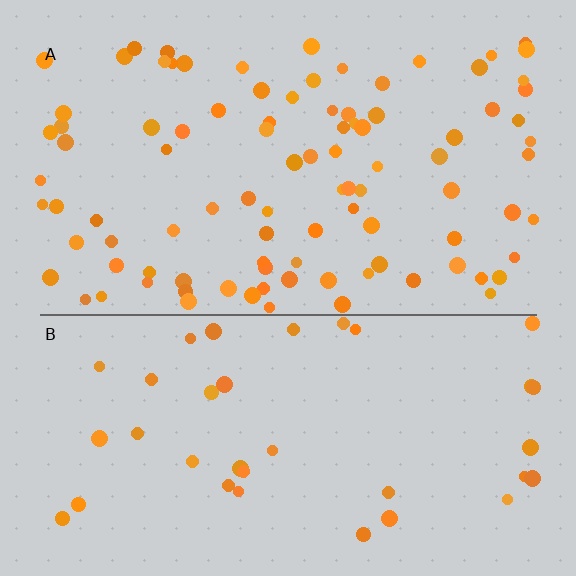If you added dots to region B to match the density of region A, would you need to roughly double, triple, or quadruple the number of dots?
Approximately triple.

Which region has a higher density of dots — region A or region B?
A (the top).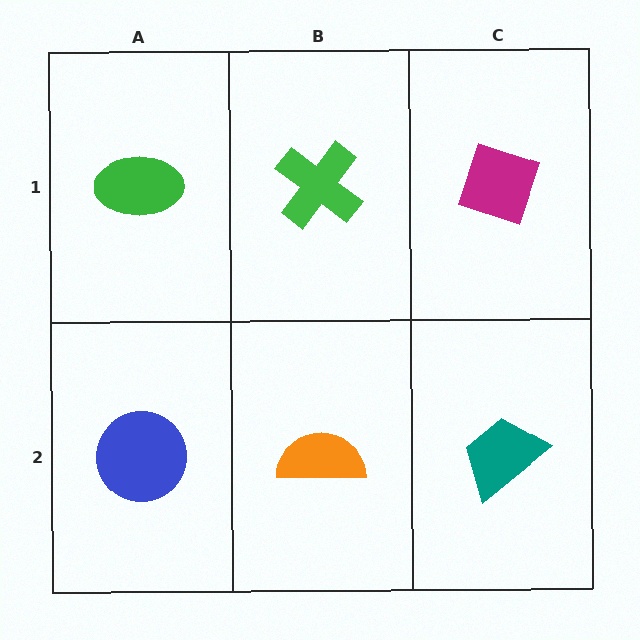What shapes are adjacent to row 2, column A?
A green ellipse (row 1, column A), an orange semicircle (row 2, column B).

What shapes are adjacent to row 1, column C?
A teal trapezoid (row 2, column C), a green cross (row 1, column B).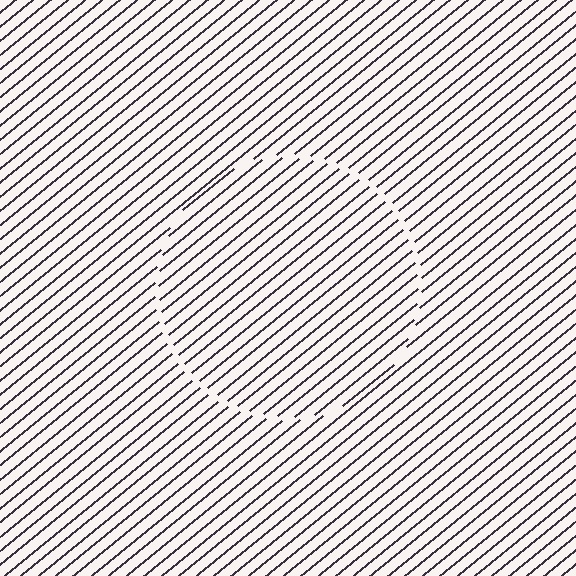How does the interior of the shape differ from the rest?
The interior of the shape contains the same grating, shifted by half a period — the contour is defined by the phase discontinuity where line-ends from the inner and outer gratings abut.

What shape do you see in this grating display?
An illusory circle. The interior of the shape contains the same grating, shifted by half a period — the contour is defined by the phase discontinuity where line-ends from the inner and outer gratings abut.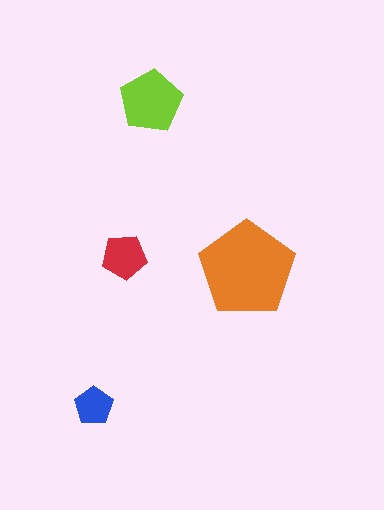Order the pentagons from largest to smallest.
the orange one, the lime one, the red one, the blue one.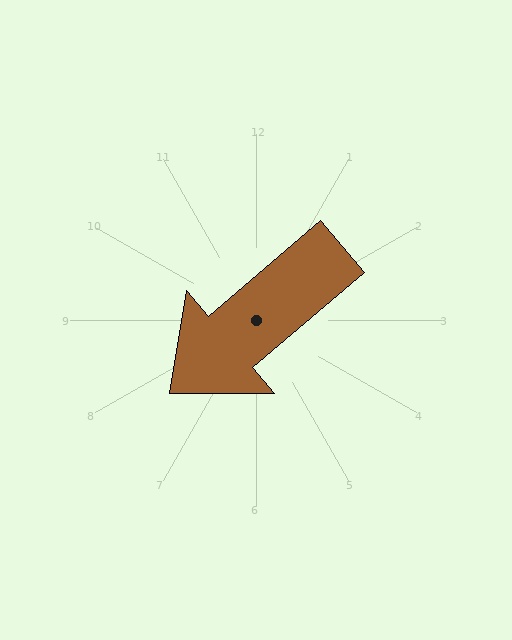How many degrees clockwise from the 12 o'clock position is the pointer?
Approximately 230 degrees.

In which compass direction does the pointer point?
Southwest.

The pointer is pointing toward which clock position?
Roughly 8 o'clock.